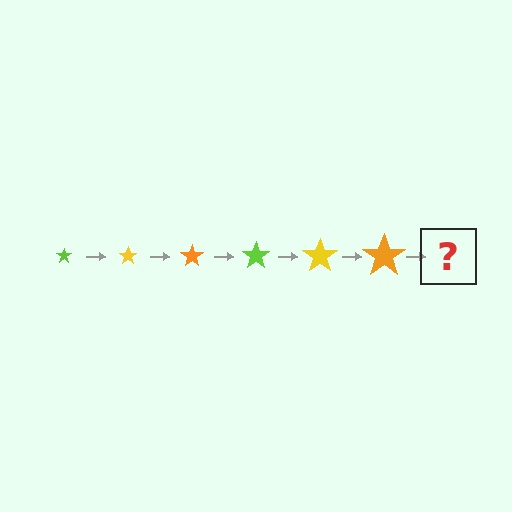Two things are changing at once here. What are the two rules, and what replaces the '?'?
The two rules are that the star grows larger each step and the color cycles through lime, yellow, and orange. The '?' should be a lime star, larger than the previous one.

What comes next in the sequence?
The next element should be a lime star, larger than the previous one.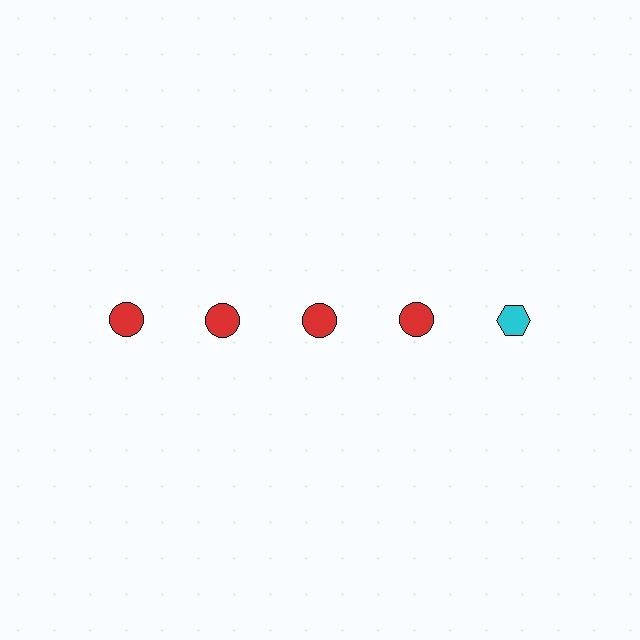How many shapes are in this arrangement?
There are 5 shapes arranged in a grid pattern.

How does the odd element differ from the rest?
It differs in both color (cyan instead of red) and shape (hexagon instead of circle).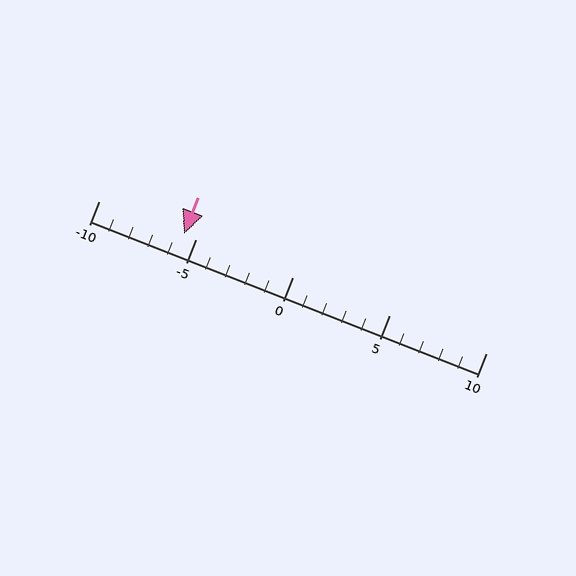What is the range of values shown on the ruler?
The ruler shows values from -10 to 10.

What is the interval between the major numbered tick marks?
The major tick marks are spaced 5 units apart.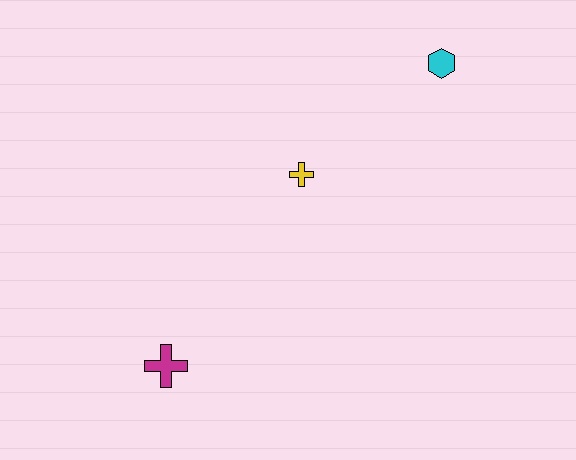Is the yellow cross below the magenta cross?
No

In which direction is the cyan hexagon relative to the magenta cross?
The cyan hexagon is above the magenta cross.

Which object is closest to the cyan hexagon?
The yellow cross is closest to the cyan hexagon.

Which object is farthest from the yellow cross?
The magenta cross is farthest from the yellow cross.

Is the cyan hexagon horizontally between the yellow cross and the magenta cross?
No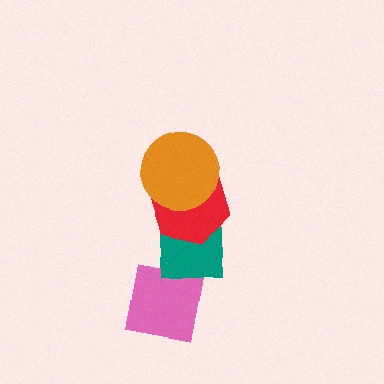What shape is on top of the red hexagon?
The orange circle is on top of the red hexagon.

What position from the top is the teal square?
The teal square is 3rd from the top.